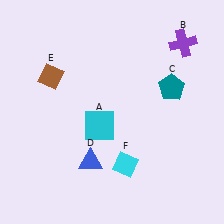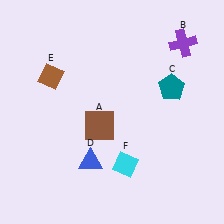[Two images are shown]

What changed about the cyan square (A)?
In Image 1, A is cyan. In Image 2, it changed to brown.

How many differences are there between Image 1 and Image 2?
There is 1 difference between the two images.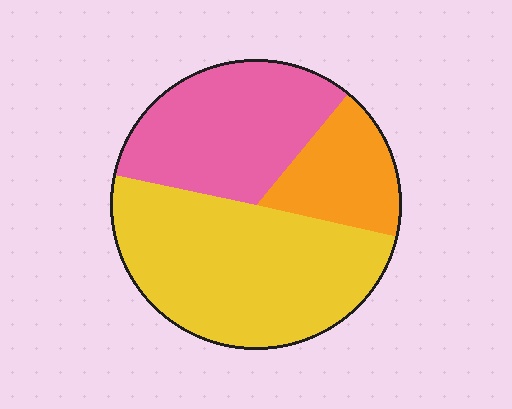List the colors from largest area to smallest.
From largest to smallest: yellow, pink, orange.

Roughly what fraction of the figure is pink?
Pink takes up between a sixth and a third of the figure.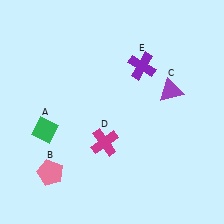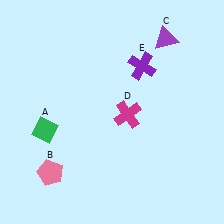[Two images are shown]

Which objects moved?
The objects that moved are: the purple triangle (C), the magenta cross (D).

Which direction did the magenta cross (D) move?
The magenta cross (D) moved up.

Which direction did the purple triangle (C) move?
The purple triangle (C) moved up.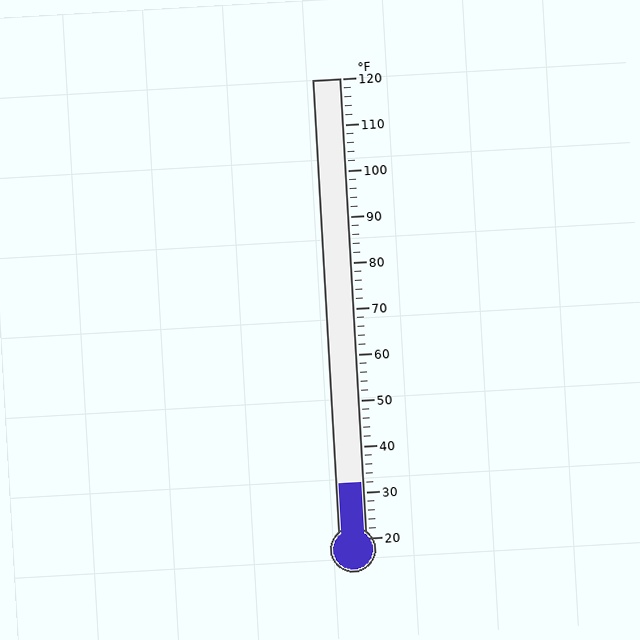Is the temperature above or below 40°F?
The temperature is below 40°F.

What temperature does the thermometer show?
The thermometer shows approximately 32°F.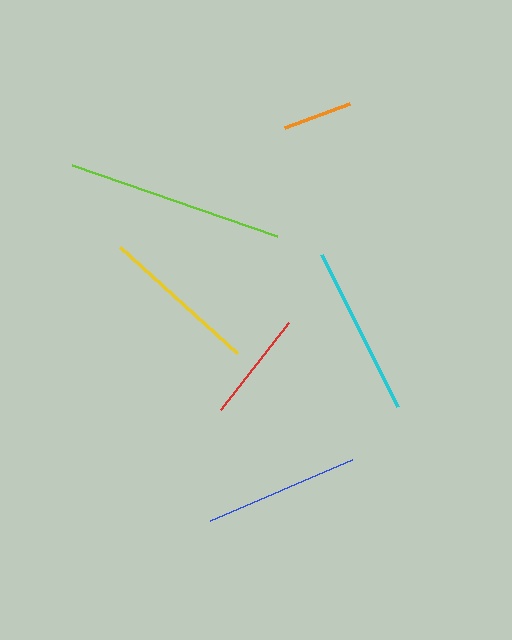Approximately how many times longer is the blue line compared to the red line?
The blue line is approximately 1.4 times the length of the red line.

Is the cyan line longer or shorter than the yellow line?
The cyan line is longer than the yellow line.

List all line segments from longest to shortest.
From longest to shortest: lime, cyan, yellow, blue, red, orange.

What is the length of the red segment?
The red segment is approximately 111 pixels long.